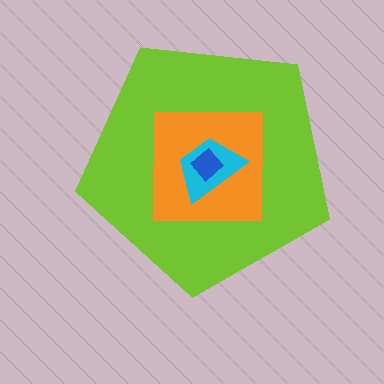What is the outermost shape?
The lime pentagon.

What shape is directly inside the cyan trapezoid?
The blue diamond.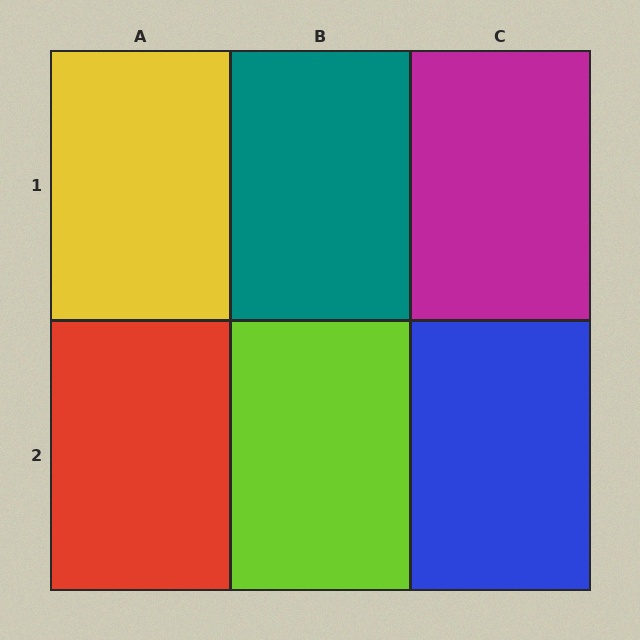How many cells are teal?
1 cell is teal.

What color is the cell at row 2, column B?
Lime.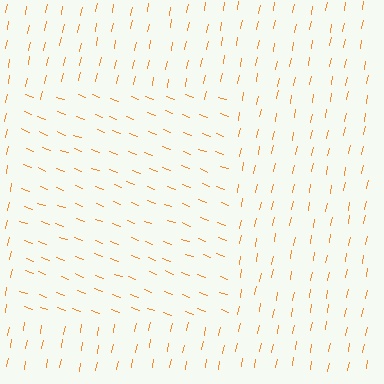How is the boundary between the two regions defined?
The boundary is defined purely by a change in line orientation (approximately 81 degrees difference). All lines are the same color and thickness.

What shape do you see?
I see a rectangle.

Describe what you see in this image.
The image is filled with small orange line segments. A rectangle region in the image has lines oriented differently from the surrounding lines, creating a visible texture boundary.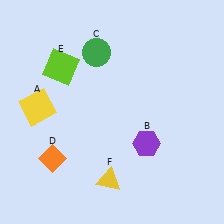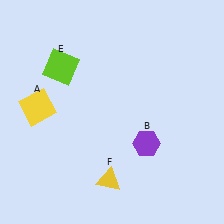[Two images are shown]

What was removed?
The orange diamond (D), the green circle (C) were removed in Image 2.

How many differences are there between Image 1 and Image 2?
There are 2 differences between the two images.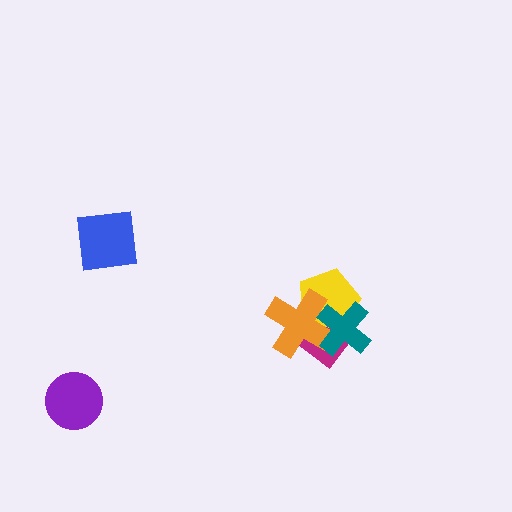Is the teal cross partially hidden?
No, no other shape covers it.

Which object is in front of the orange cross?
The teal cross is in front of the orange cross.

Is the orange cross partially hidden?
Yes, it is partially covered by another shape.